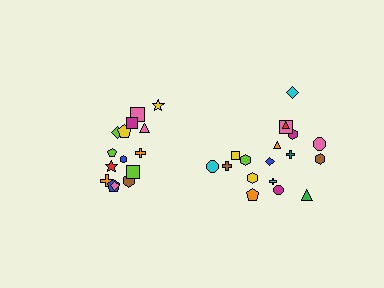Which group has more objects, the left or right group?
The right group.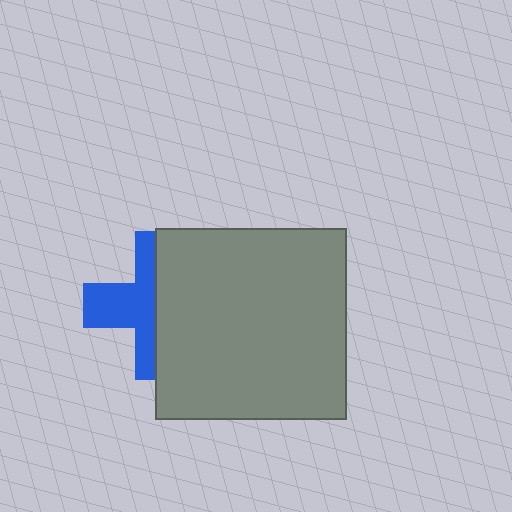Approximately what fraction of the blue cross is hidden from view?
Roughly 53% of the blue cross is hidden behind the gray square.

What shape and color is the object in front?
The object in front is a gray square.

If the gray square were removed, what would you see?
You would see the complete blue cross.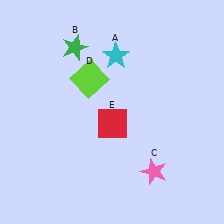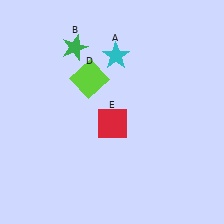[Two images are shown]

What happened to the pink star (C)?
The pink star (C) was removed in Image 2. It was in the bottom-right area of Image 1.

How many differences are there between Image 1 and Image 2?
There is 1 difference between the two images.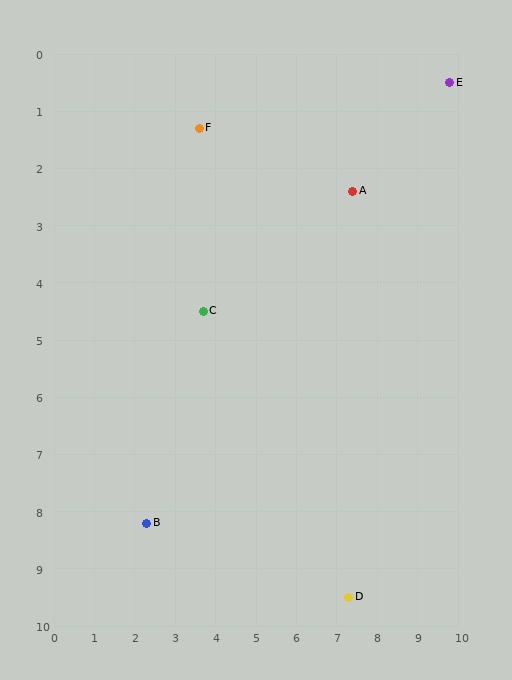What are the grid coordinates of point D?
Point D is at approximately (7.3, 9.5).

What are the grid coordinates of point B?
Point B is at approximately (2.3, 8.2).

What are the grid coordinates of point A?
Point A is at approximately (7.4, 2.4).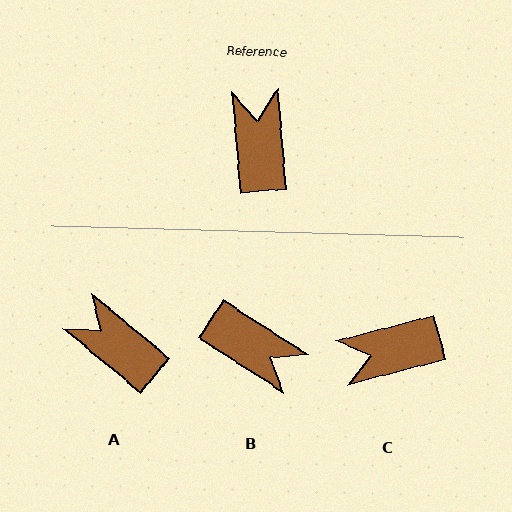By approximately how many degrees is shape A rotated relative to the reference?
Approximately 46 degrees counter-clockwise.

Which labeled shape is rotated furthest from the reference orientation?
B, about 127 degrees away.